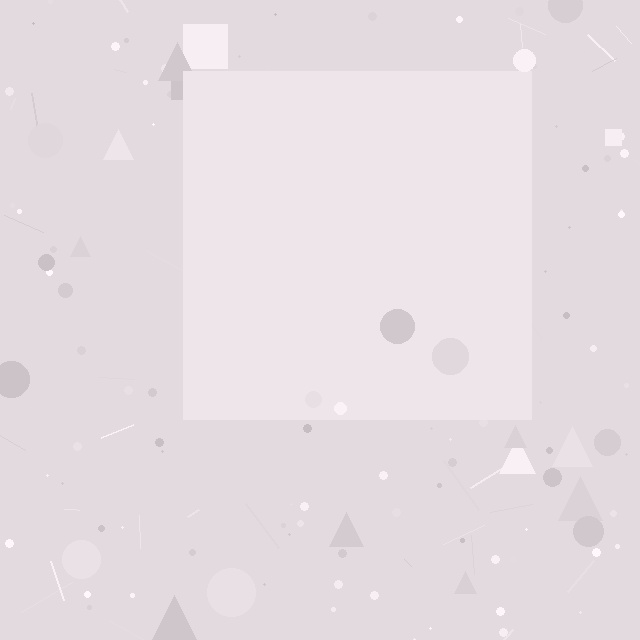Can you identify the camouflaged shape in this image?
The camouflaged shape is a square.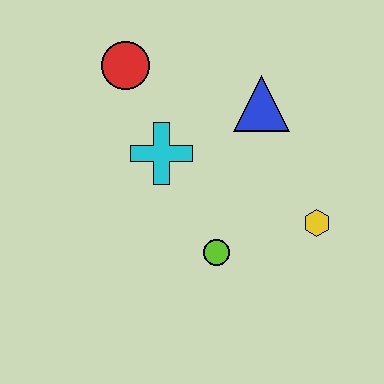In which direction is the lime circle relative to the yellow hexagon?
The lime circle is to the left of the yellow hexagon.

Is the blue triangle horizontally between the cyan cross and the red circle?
No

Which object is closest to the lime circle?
The yellow hexagon is closest to the lime circle.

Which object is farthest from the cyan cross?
The yellow hexagon is farthest from the cyan cross.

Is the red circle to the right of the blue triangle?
No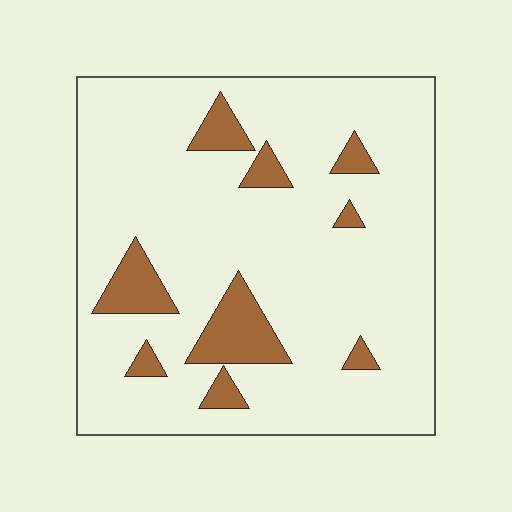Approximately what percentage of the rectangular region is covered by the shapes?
Approximately 15%.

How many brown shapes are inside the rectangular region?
9.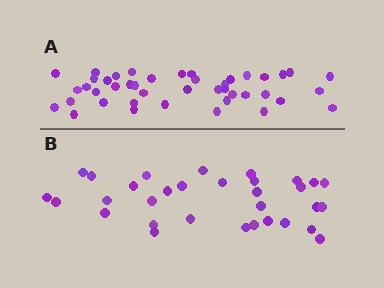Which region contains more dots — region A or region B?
Region A (the top region) has more dots.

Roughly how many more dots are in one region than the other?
Region A has roughly 12 or so more dots than region B.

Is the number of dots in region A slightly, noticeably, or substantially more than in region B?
Region A has noticeably more, but not dramatically so. The ratio is roughly 1.3 to 1.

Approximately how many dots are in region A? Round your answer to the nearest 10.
About 40 dots. (The exact count is 43, which rounds to 40.)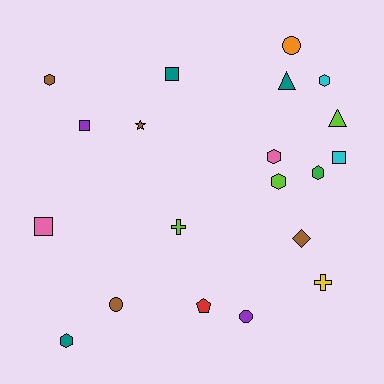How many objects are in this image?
There are 20 objects.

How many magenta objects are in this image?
There are no magenta objects.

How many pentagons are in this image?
There is 1 pentagon.